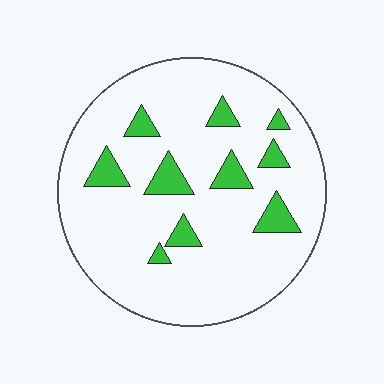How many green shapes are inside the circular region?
10.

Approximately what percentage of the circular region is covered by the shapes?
Approximately 15%.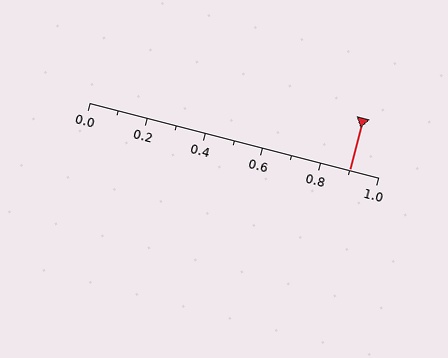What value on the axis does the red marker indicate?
The marker indicates approximately 0.9.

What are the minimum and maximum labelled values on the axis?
The axis runs from 0.0 to 1.0.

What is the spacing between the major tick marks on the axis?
The major ticks are spaced 0.2 apart.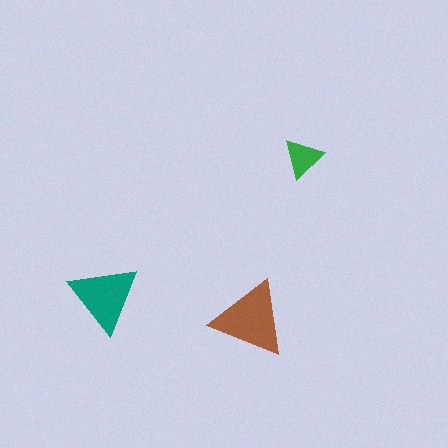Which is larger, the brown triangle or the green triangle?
The brown one.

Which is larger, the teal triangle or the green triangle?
The teal one.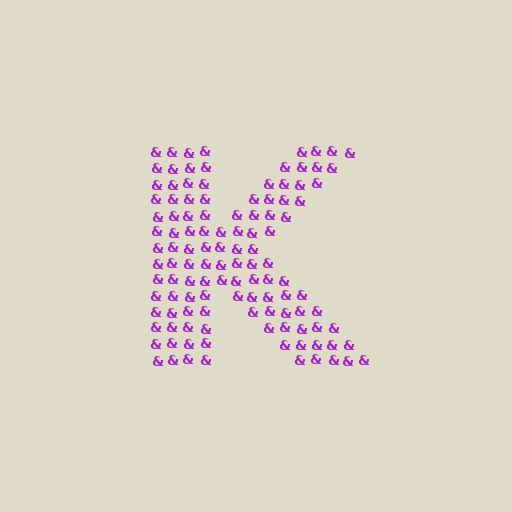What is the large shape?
The large shape is the letter K.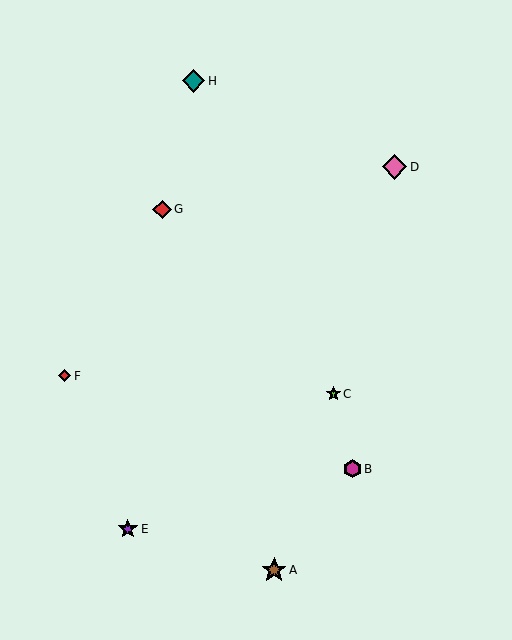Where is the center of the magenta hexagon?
The center of the magenta hexagon is at (352, 469).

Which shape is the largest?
The brown star (labeled A) is the largest.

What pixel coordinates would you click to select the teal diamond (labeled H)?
Click at (194, 81) to select the teal diamond H.